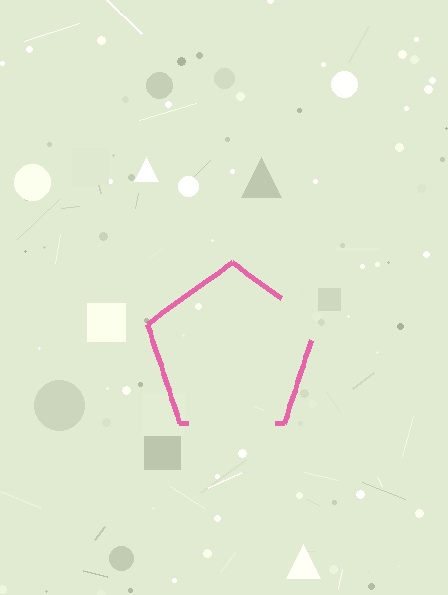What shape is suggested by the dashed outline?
The dashed outline suggests a pentagon.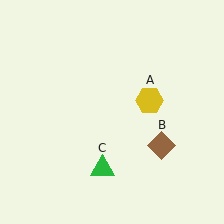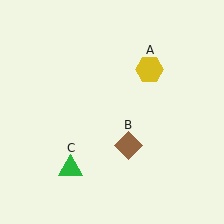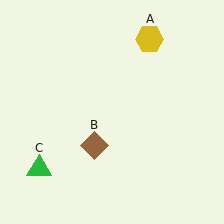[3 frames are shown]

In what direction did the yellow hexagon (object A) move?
The yellow hexagon (object A) moved up.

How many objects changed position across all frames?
3 objects changed position: yellow hexagon (object A), brown diamond (object B), green triangle (object C).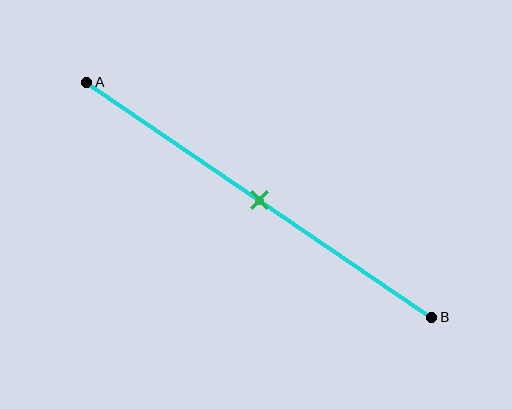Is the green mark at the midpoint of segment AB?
Yes, the mark is approximately at the midpoint.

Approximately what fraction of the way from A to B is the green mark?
The green mark is approximately 50% of the way from A to B.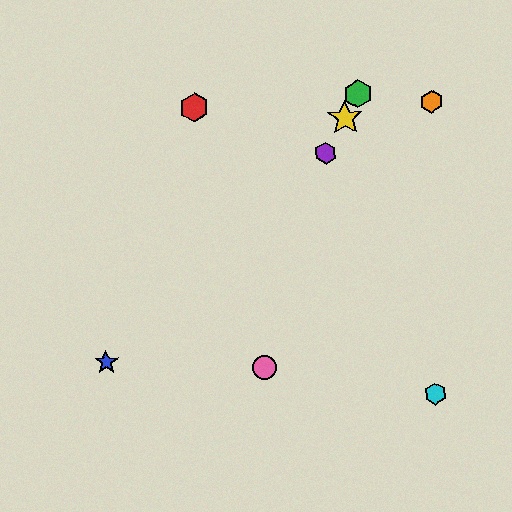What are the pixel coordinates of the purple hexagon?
The purple hexagon is at (326, 154).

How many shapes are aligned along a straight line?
3 shapes (the green hexagon, the yellow star, the purple hexagon) are aligned along a straight line.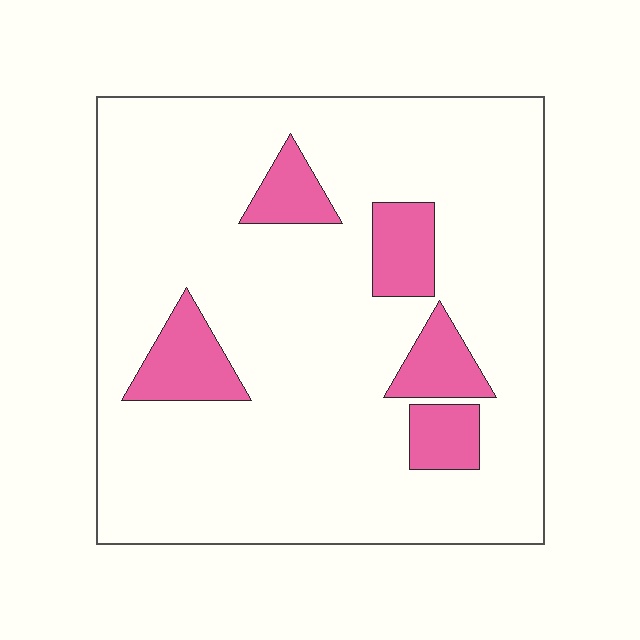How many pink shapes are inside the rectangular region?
5.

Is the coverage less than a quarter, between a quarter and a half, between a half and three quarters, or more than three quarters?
Less than a quarter.